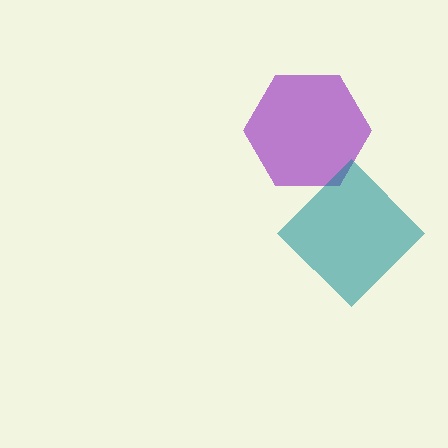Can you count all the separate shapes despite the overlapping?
Yes, there are 2 separate shapes.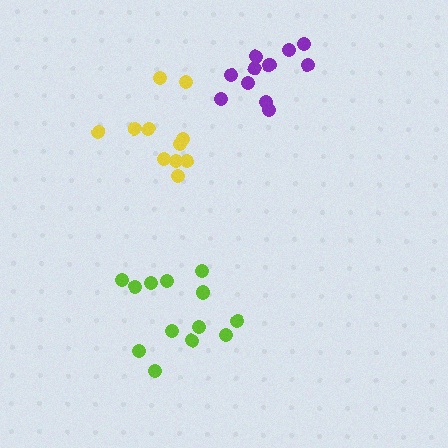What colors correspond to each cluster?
The clusters are colored: lime, yellow, purple.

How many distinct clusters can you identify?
There are 3 distinct clusters.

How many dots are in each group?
Group 1: 13 dots, Group 2: 11 dots, Group 3: 12 dots (36 total).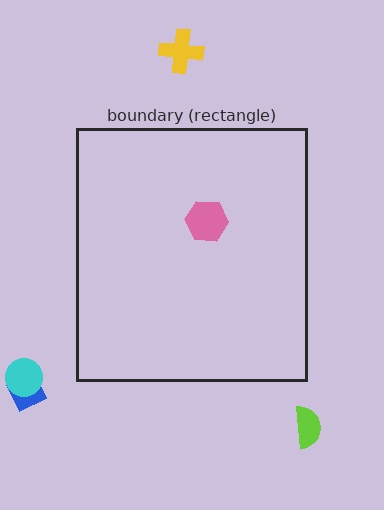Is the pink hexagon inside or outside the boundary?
Inside.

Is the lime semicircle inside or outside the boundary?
Outside.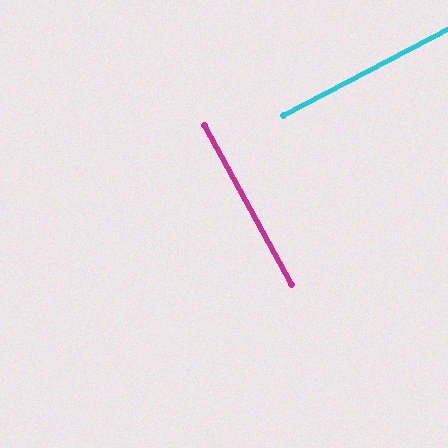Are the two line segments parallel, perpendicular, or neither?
Perpendicular — they meet at approximately 89°.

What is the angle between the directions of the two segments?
Approximately 89 degrees.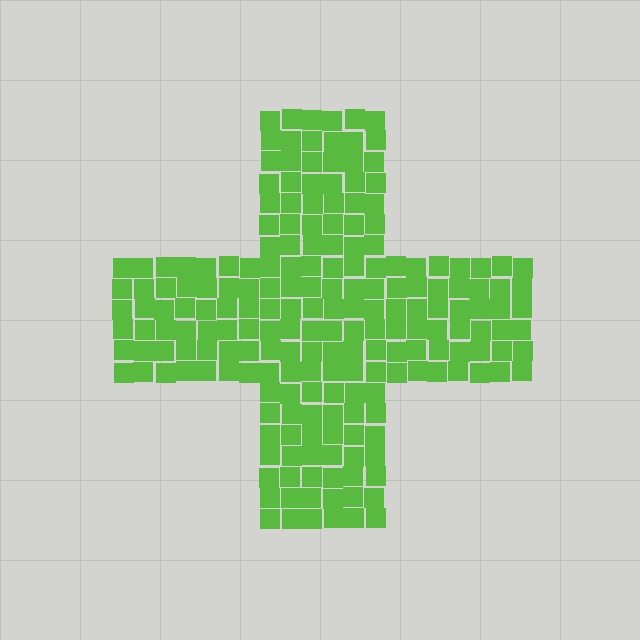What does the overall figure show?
The overall figure shows a cross.